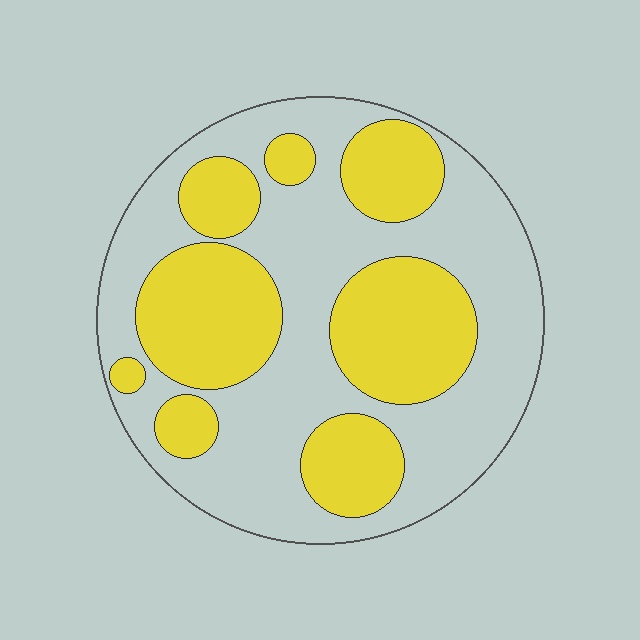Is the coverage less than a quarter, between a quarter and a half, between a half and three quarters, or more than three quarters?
Between a quarter and a half.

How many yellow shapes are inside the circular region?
8.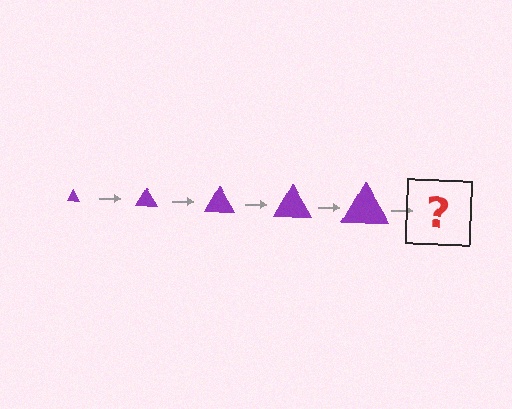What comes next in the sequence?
The next element should be a purple triangle, larger than the previous one.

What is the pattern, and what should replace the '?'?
The pattern is that the triangle gets progressively larger each step. The '?' should be a purple triangle, larger than the previous one.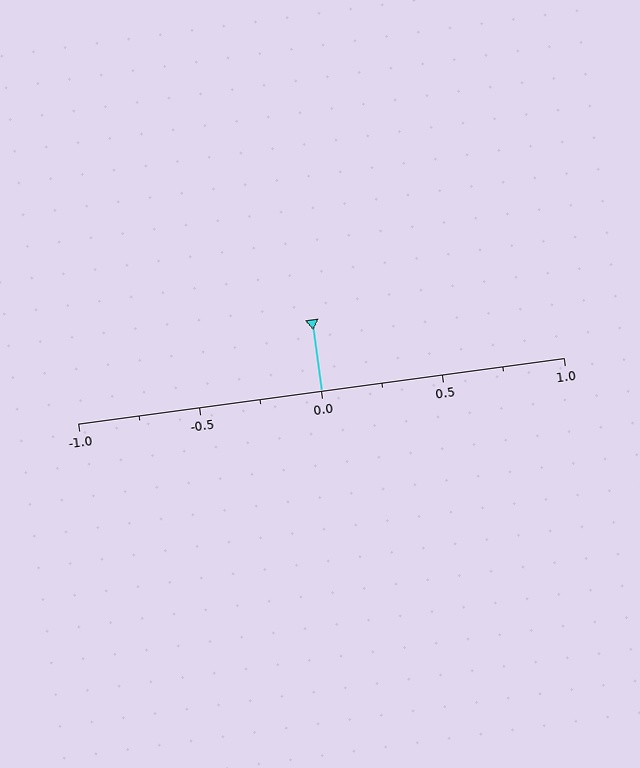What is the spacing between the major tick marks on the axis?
The major ticks are spaced 0.5 apart.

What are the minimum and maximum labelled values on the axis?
The axis runs from -1.0 to 1.0.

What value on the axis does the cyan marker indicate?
The marker indicates approximately 0.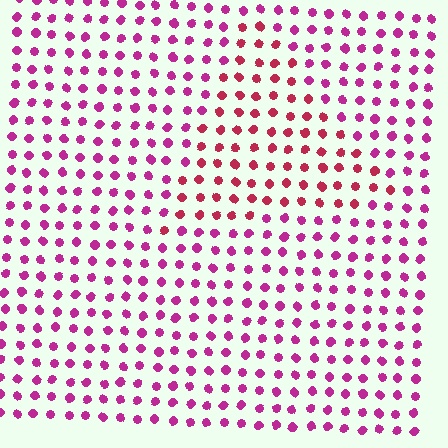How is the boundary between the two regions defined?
The boundary is defined purely by a slight shift in hue (about 28 degrees). Spacing, size, and orientation are identical on both sides.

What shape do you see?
I see a triangle.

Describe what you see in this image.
The image is filled with small magenta elements in a uniform arrangement. A triangle-shaped region is visible where the elements are tinted to a slightly different hue, forming a subtle color boundary.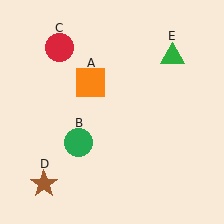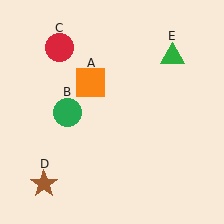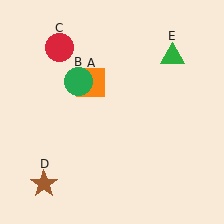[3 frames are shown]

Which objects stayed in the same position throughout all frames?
Orange square (object A) and red circle (object C) and brown star (object D) and green triangle (object E) remained stationary.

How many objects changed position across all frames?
1 object changed position: green circle (object B).